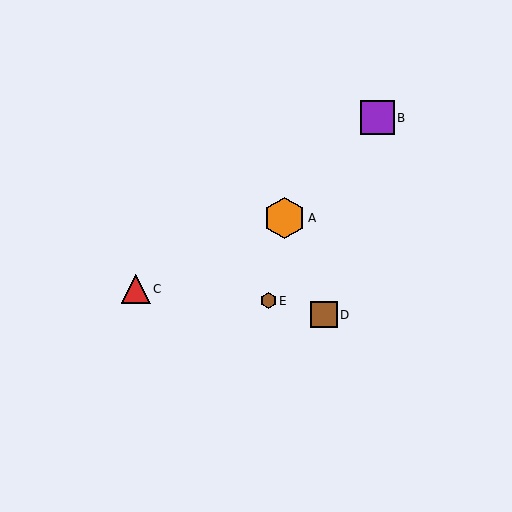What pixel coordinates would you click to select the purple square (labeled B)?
Click at (377, 118) to select the purple square B.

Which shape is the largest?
The orange hexagon (labeled A) is the largest.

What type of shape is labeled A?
Shape A is an orange hexagon.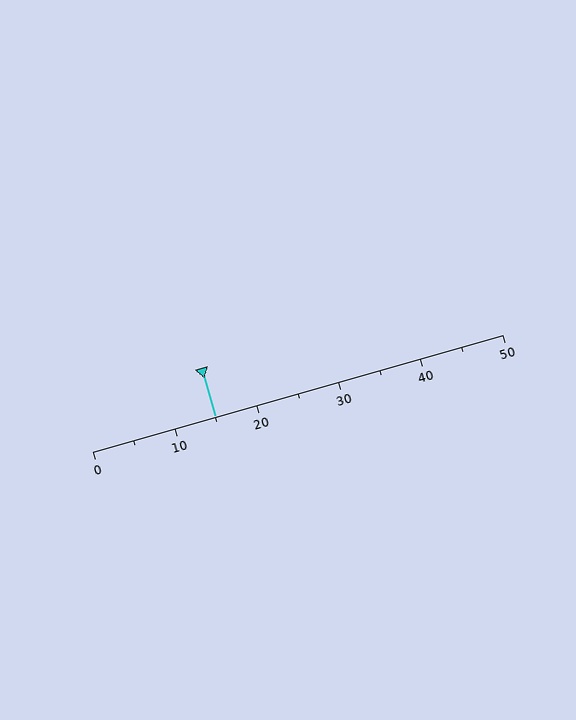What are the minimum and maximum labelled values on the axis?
The axis runs from 0 to 50.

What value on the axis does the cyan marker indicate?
The marker indicates approximately 15.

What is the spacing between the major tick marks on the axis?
The major ticks are spaced 10 apart.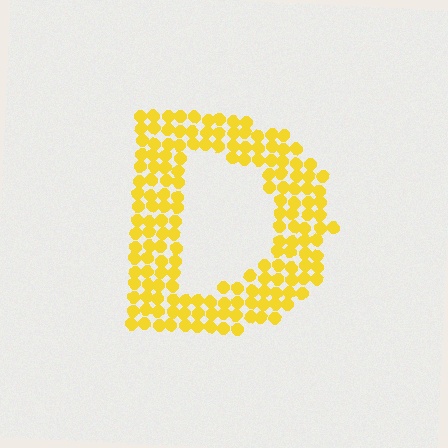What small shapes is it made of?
It is made of small circles.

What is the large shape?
The large shape is the letter D.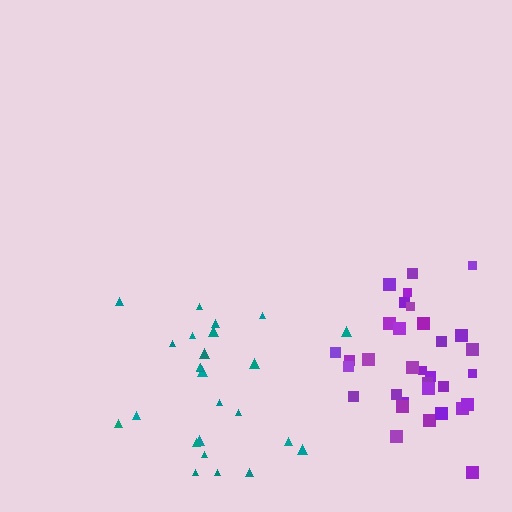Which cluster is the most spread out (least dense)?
Teal.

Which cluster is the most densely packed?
Purple.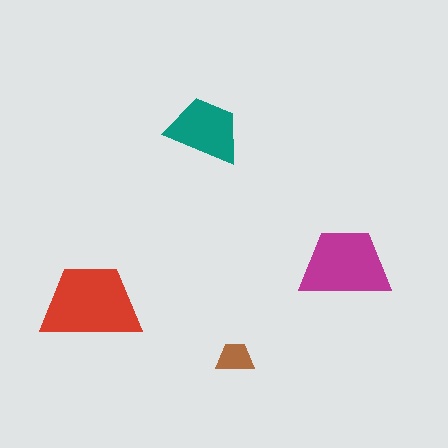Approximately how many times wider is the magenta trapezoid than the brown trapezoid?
About 2.5 times wider.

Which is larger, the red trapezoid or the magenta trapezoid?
The red one.